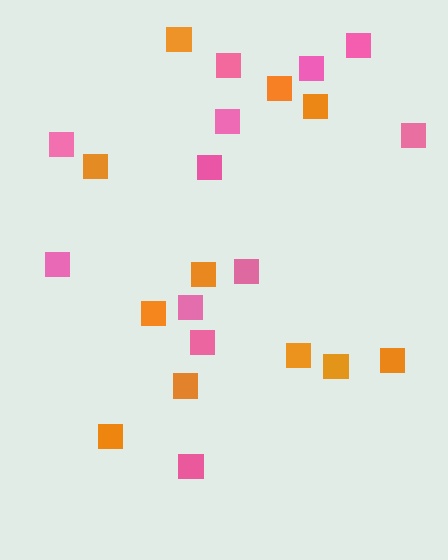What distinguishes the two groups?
There are 2 groups: one group of pink squares (12) and one group of orange squares (11).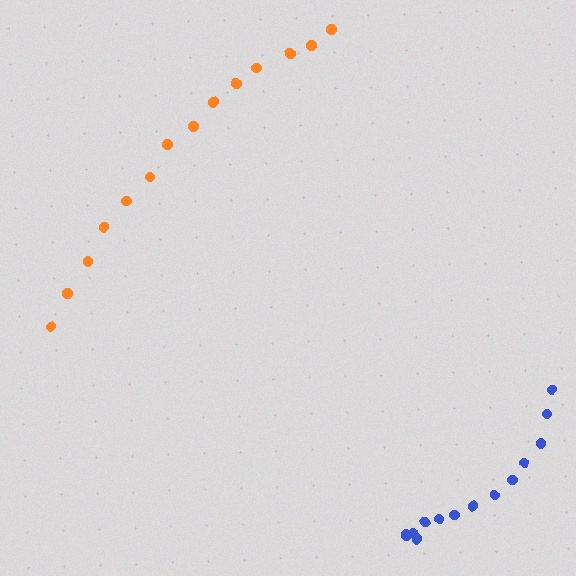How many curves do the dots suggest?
There are 2 distinct paths.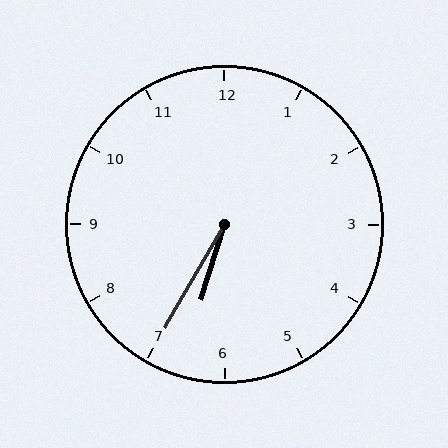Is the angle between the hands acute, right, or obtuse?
It is acute.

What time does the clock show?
6:35.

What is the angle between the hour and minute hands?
Approximately 12 degrees.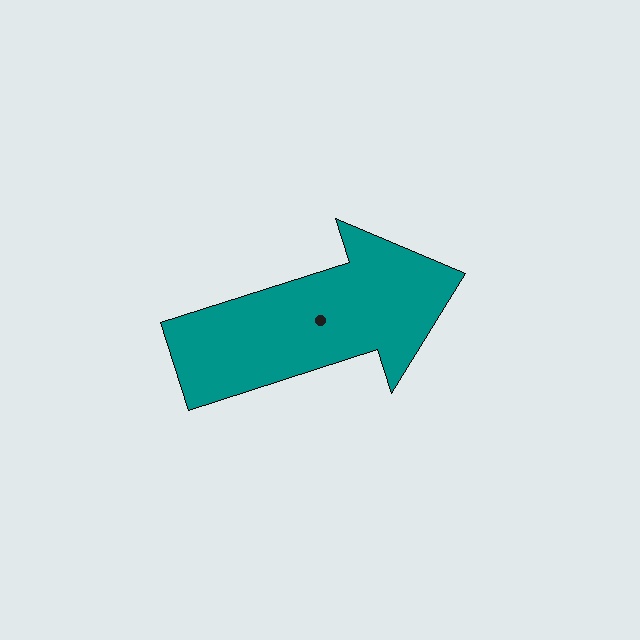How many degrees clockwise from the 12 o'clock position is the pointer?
Approximately 72 degrees.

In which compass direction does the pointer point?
East.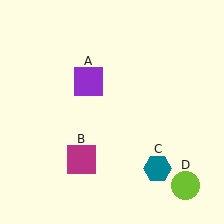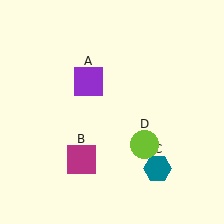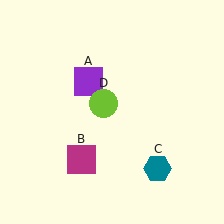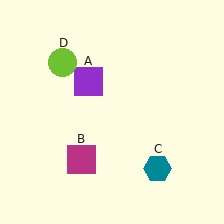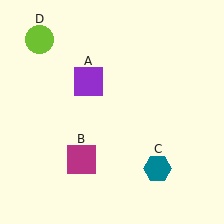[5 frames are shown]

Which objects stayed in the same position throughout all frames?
Purple square (object A) and magenta square (object B) and teal hexagon (object C) remained stationary.